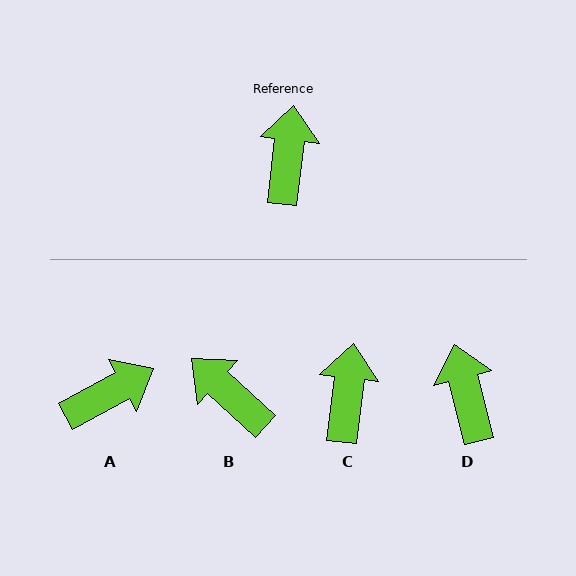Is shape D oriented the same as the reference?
No, it is off by about 21 degrees.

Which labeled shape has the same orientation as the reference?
C.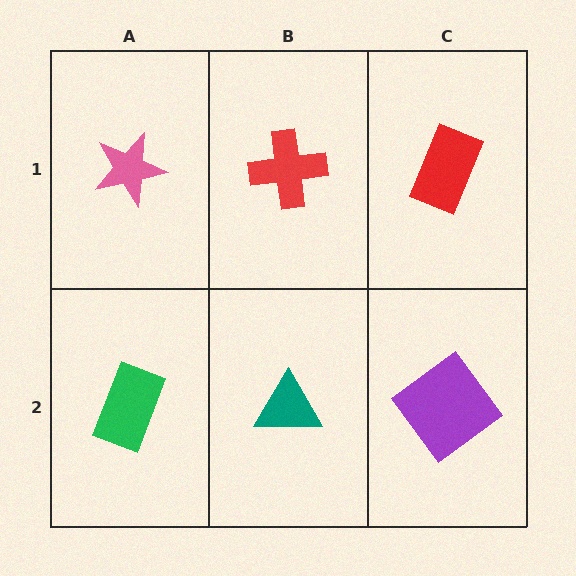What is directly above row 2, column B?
A red cross.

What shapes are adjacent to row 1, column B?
A teal triangle (row 2, column B), a pink star (row 1, column A), a red rectangle (row 1, column C).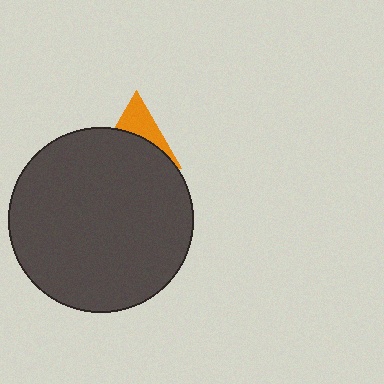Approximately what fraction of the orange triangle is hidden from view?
Roughly 62% of the orange triangle is hidden behind the dark gray circle.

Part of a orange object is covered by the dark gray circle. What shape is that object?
It is a triangle.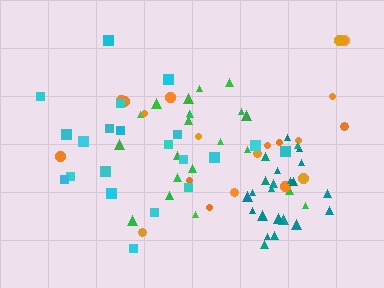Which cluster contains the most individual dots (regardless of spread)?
Teal (23).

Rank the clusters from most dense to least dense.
teal, green, orange, cyan.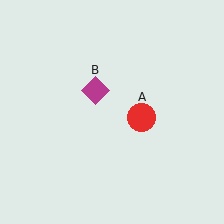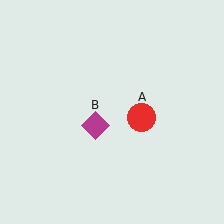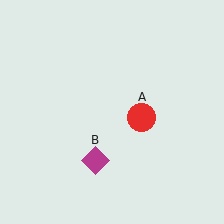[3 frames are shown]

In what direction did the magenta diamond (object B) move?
The magenta diamond (object B) moved down.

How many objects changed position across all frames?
1 object changed position: magenta diamond (object B).